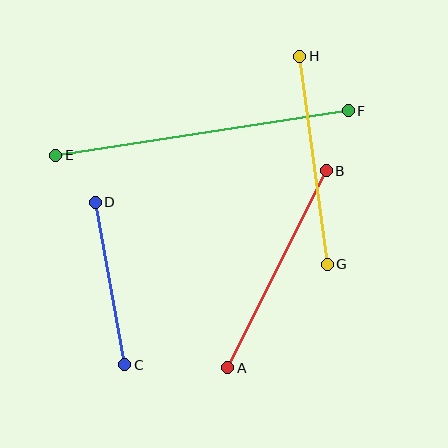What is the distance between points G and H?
The distance is approximately 210 pixels.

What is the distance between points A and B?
The distance is approximately 220 pixels.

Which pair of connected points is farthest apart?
Points E and F are farthest apart.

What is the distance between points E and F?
The distance is approximately 296 pixels.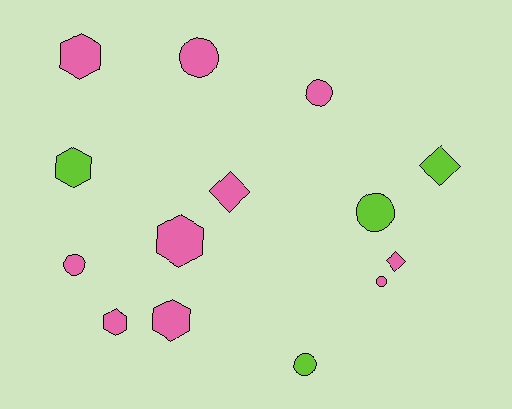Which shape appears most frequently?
Circle, with 6 objects.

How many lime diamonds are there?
There is 1 lime diamond.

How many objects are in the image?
There are 14 objects.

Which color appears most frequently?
Pink, with 10 objects.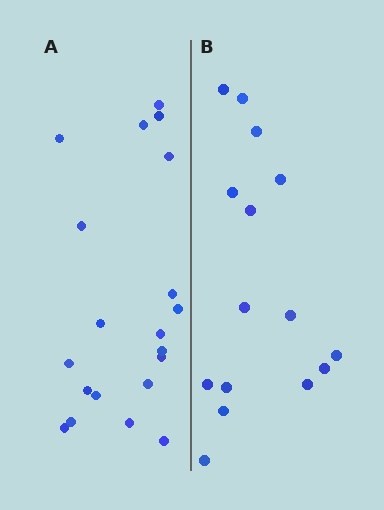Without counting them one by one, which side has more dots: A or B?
Region A (the left region) has more dots.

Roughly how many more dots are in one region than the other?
Region A has about 5 more dots than region B.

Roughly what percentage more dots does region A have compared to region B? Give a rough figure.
About 35% more.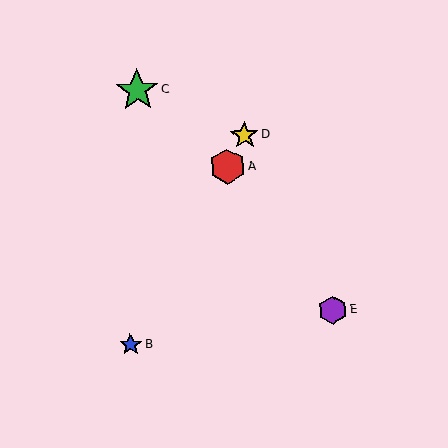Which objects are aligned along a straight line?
Objects A, B, D are aligned along a straight line.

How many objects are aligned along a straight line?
3 objects (A, B, D) are aligned along a straight line.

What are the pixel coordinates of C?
Object C is at (137, 90).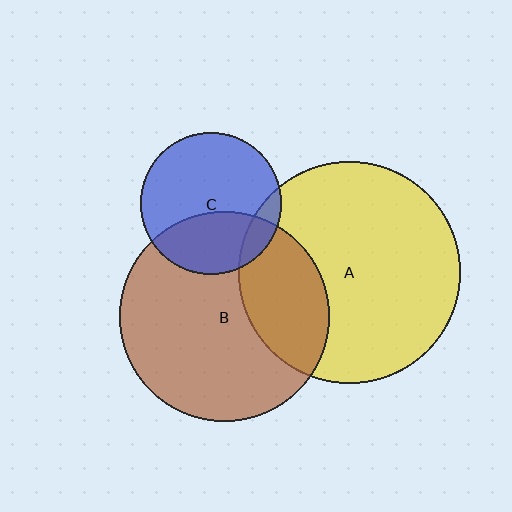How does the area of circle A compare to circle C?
Approximately 2.5 times.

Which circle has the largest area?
Circle A (yellow).